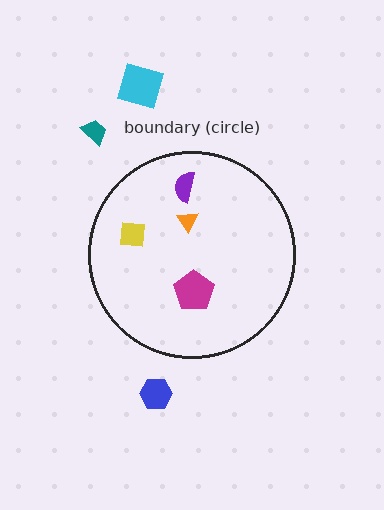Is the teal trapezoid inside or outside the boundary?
Outside.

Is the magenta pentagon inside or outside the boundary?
Inside.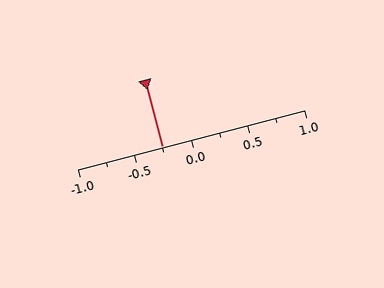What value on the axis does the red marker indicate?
The marker indicates approximately -0.25.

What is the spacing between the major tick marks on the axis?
The major ticks are spaced 0.5 apart.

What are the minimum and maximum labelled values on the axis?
The axis runs from -1.0 to 1.0.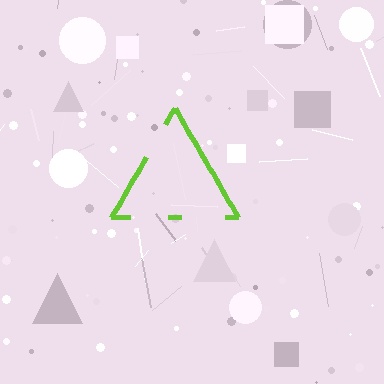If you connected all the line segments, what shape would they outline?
They would outline a triangle.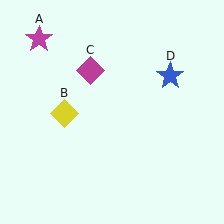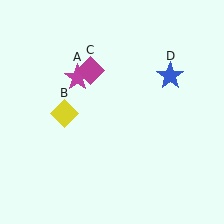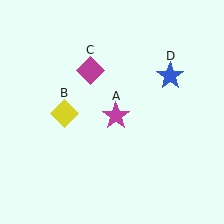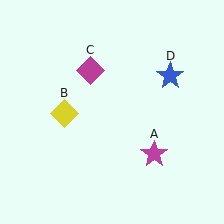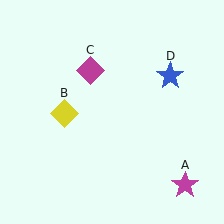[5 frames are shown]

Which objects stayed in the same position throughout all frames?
Yellow diamond (object B) and magenta diamond (object C) and blue star (object D) remained stationary.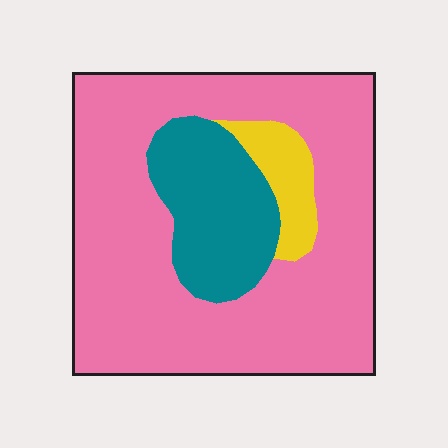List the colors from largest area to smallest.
From largest to smallest: pink, teal, yellow.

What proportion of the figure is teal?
Teal takes up about one fifth (1/5) of the figure.